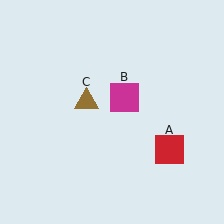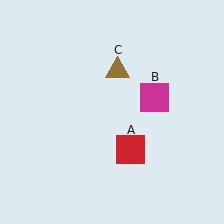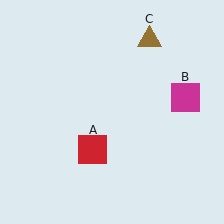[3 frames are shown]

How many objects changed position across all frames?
3 objects changed position: red square (object A), magenta square (object B), brown triangle (object C).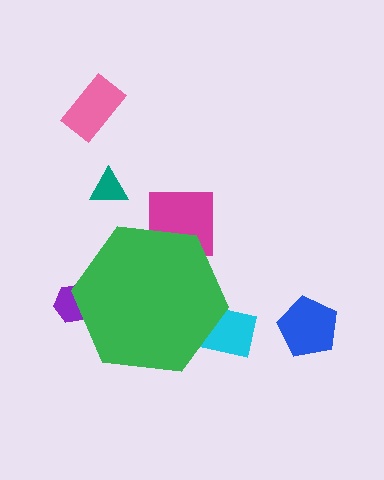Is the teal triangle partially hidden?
No, the teal triangle is fully visible.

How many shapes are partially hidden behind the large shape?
3 shapes are partially hidden.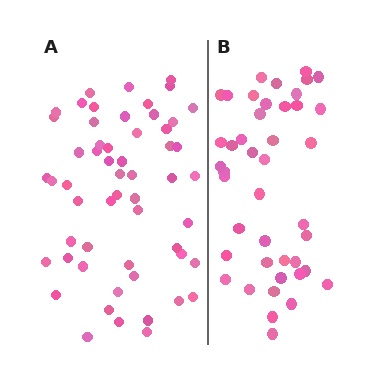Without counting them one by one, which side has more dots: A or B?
Region A (the left region) has more dots.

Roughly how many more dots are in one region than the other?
Region A has approximately 15 more dots than region B.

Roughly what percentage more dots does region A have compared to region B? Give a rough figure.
About 30% more.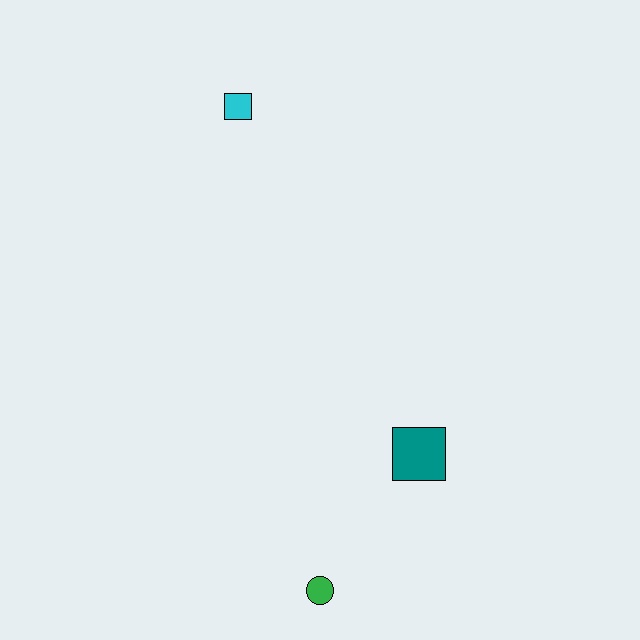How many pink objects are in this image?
There are no pink objects.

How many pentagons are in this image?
There are no pentagons.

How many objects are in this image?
There are 3 objects.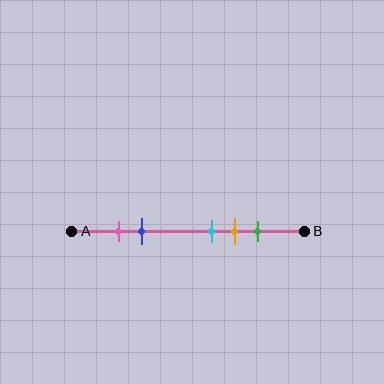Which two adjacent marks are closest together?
The pink and blue marks are the closest adjacent pair.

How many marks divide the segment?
There are 5 marks dividing the segment.